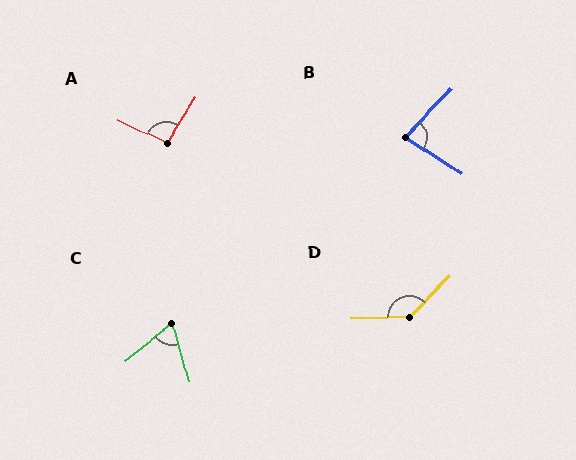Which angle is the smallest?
C, at approximately 66 degrees.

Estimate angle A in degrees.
Approximately 97 degrees.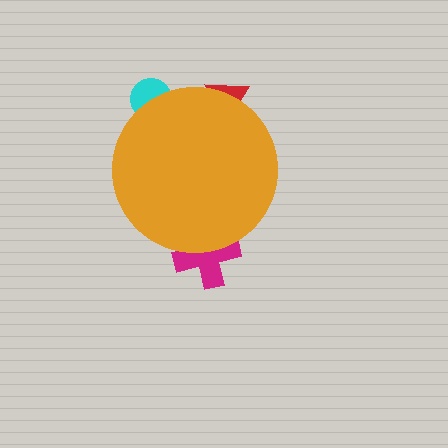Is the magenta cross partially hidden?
Yes, the magenta cross is partially hidden behind the orange circle.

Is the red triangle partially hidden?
Yes, the red triangle is partially hidden behind the orange circle.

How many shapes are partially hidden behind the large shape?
3 shapes are partially hidden.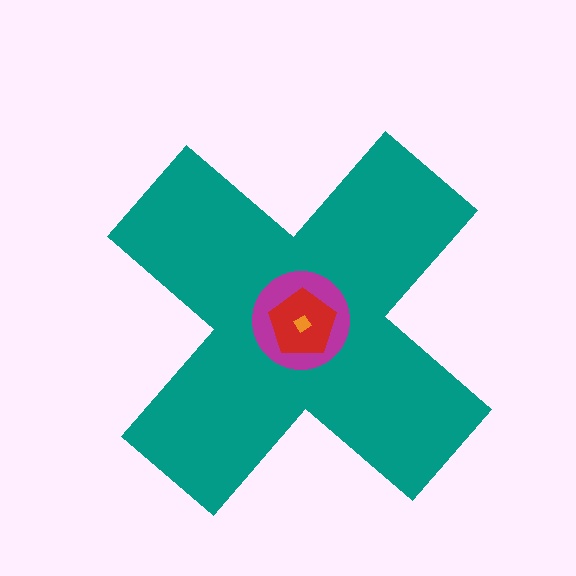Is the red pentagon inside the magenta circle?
Yes.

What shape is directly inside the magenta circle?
The red pentagon.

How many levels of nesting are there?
4.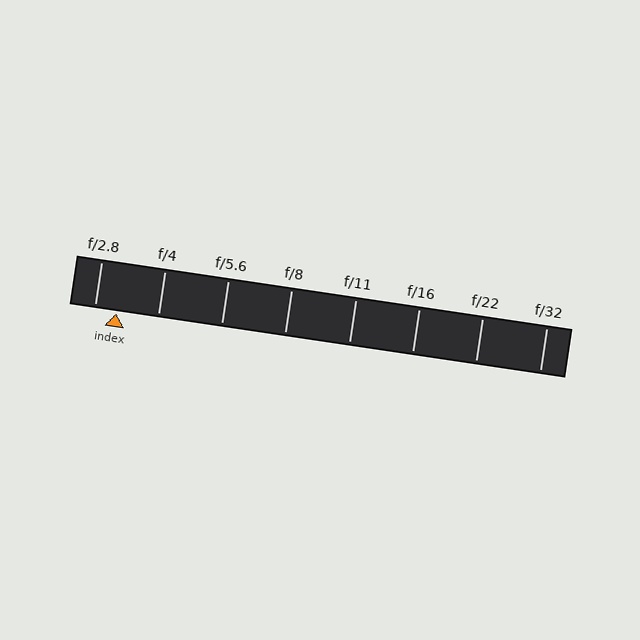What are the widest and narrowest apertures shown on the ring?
The widest aperture shown is f/2.8 and the narrowest is f/32.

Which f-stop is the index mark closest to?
The index mark is closest to f/2.8.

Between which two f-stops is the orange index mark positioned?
The index mark is between f/2.8 and f/4.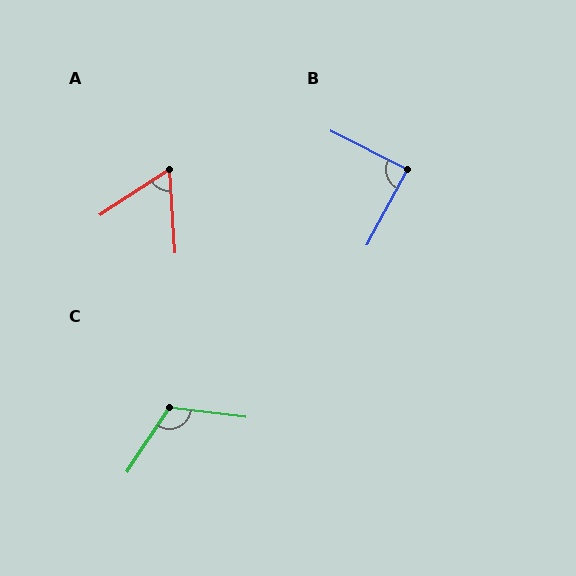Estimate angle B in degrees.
Approximately 88 degrees.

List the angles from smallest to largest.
A (61°), B (88°), C (116°).